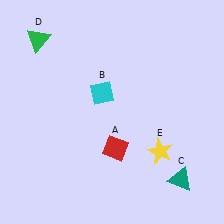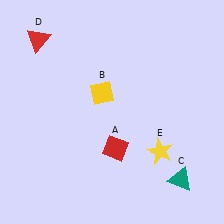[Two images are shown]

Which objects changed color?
B changed from cyan to yellow. D changed from green to red.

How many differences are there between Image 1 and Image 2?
There are 2 differences between the two images.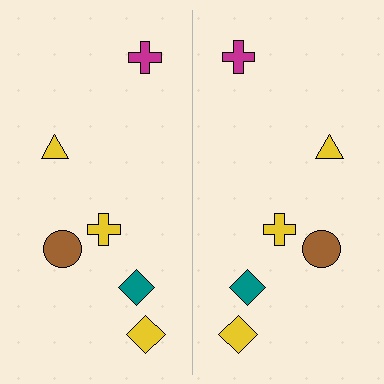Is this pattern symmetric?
Yes, this pattern has bilateral (reflection) symmetry.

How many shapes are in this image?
There are 12 shapes in this image.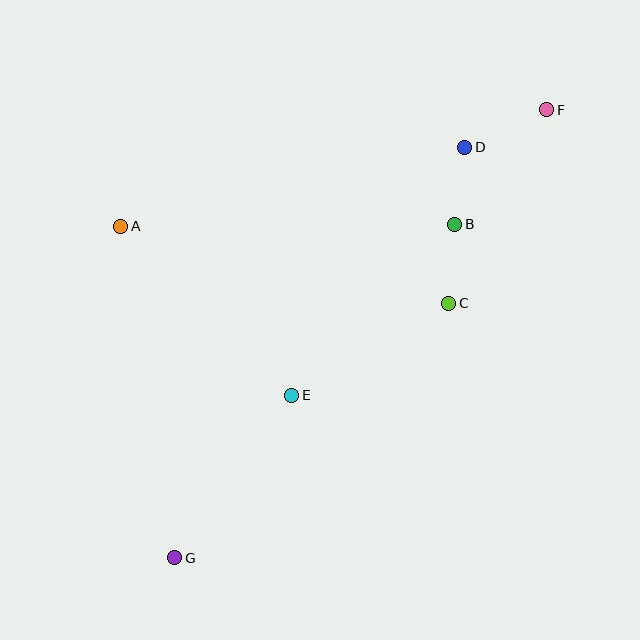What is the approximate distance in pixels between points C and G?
The distance between C and G is approximately 374 pixels.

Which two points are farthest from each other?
Points F and G are farthest from each other.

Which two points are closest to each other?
Points B and D are closest to each other.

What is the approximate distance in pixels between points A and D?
The distance between A and D is approximately 353 pixels.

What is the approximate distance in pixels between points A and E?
The distance between A and E is approximately 241 pixels.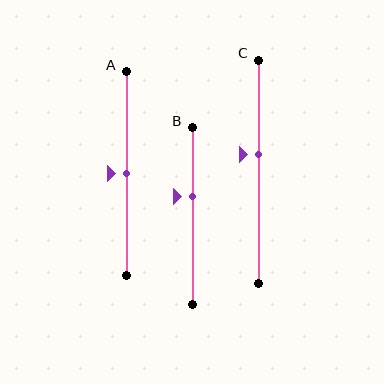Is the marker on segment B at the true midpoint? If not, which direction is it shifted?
No, the marker on segment B is shifted upward by about 11% of the segment length.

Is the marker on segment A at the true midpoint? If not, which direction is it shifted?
Yes, the marker on segment A is at the true midpoint.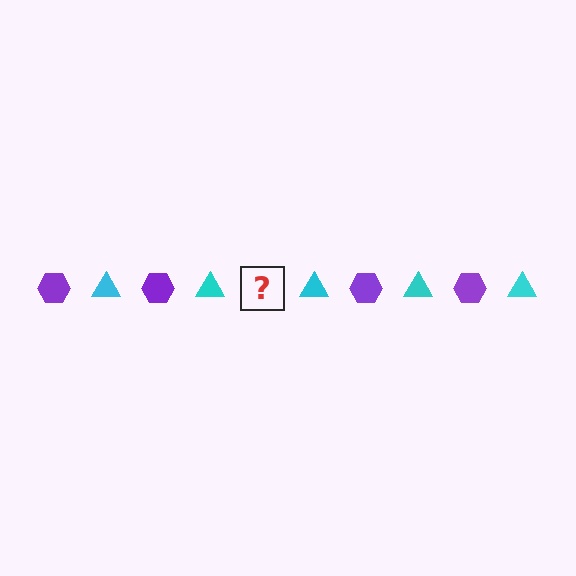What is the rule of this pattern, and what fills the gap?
The rule is that the pattern alternates between purple hexagon and cyan triangle. The gap should be filled with a purple hexagon.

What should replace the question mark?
The question mark should be replaced with a purple hexagon.